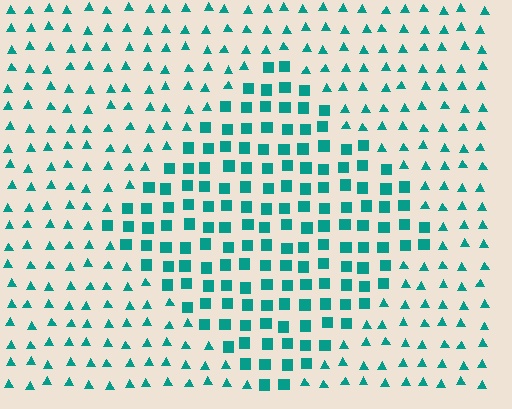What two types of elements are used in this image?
The image uses squares inside the diamond region and triangles outside it.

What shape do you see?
I see a diamond.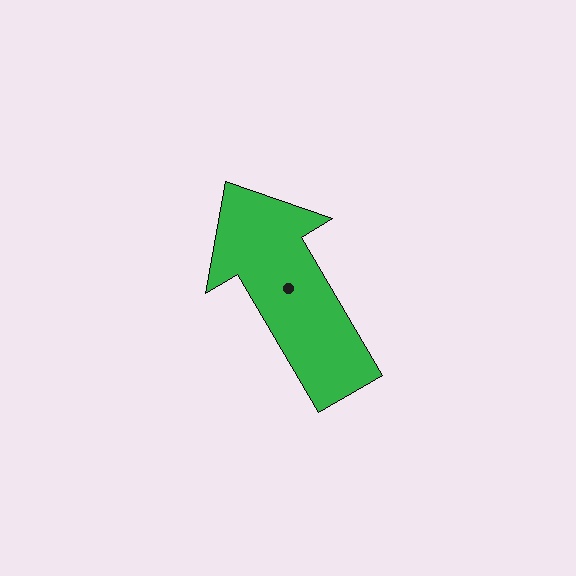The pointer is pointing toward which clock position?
Roughly 11 o'clock.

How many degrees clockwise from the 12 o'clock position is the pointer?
Approximately 329 degrees.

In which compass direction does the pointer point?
Northwest.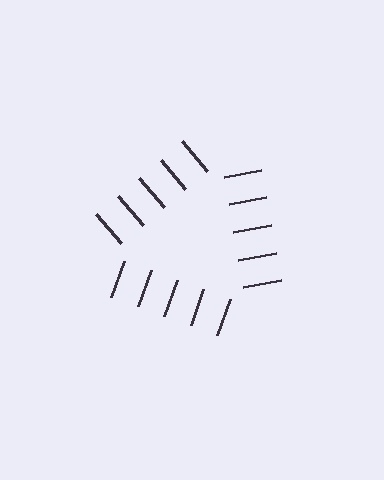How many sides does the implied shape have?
3 sides — the line-ends trace a triangle.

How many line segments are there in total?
15 — 5 along each of the 3 edges.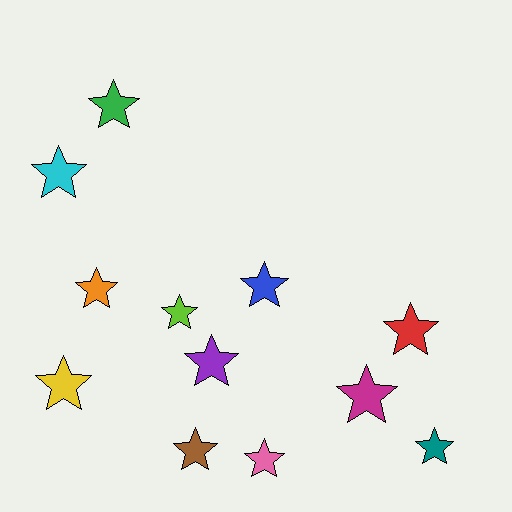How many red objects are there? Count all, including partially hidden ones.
There is 1 red object.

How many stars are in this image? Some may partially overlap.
There are 12 stars.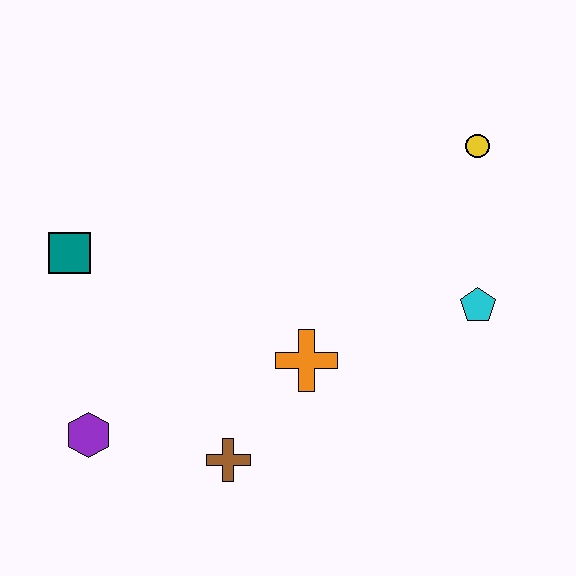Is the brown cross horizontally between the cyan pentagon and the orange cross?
No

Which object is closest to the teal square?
The purple hexagon is closest to the teal square.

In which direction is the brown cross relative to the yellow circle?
The brown cross is below the yellow circle.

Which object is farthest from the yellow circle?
The purple hexagon is farthest from the yellow circle.